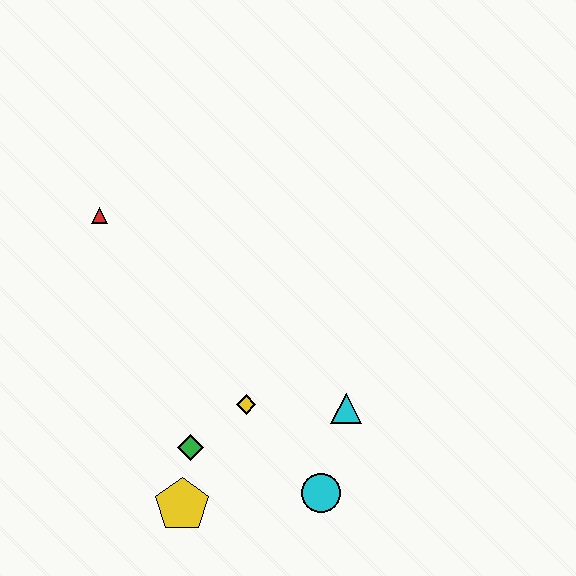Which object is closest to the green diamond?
The yellow pentagon is closest to the green diamond.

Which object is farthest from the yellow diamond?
The red triangle is farthest from the yellow diamond.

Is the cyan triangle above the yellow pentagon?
Yes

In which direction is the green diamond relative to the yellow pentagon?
The green diamond is above the yellow pentagon.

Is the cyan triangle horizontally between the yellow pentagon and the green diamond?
No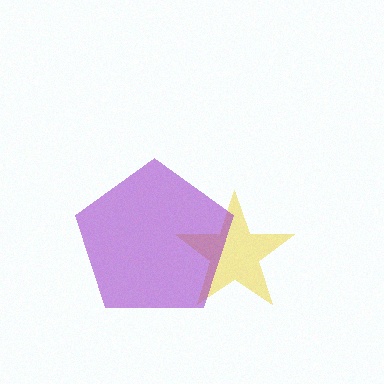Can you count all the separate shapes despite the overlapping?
Yes, there are 2 separate shapes.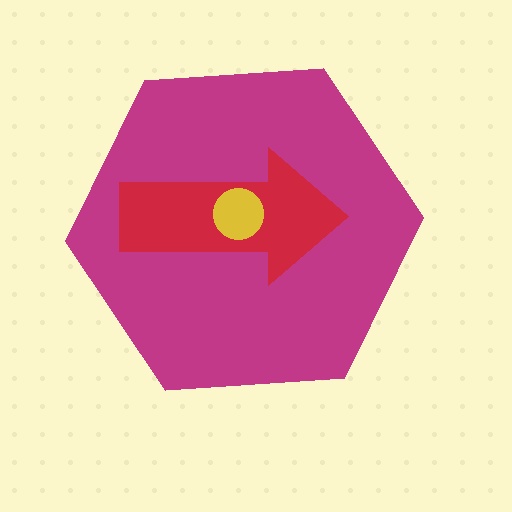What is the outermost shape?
The magenta hexagon.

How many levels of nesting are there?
3.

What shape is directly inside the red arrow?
The yellow circle.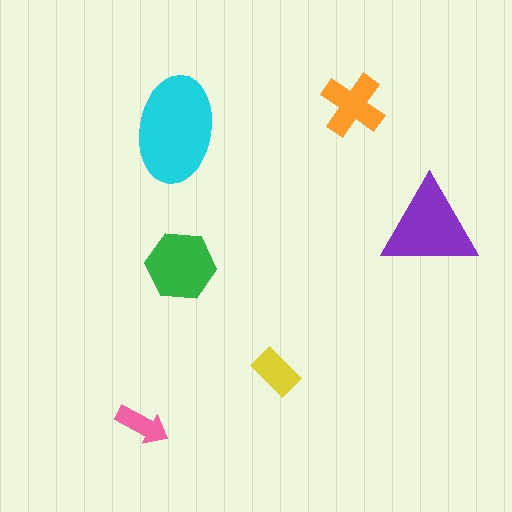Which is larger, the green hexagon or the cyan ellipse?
The cyan ellipse.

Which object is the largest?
The cyan ellipse.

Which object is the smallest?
The pink arrow.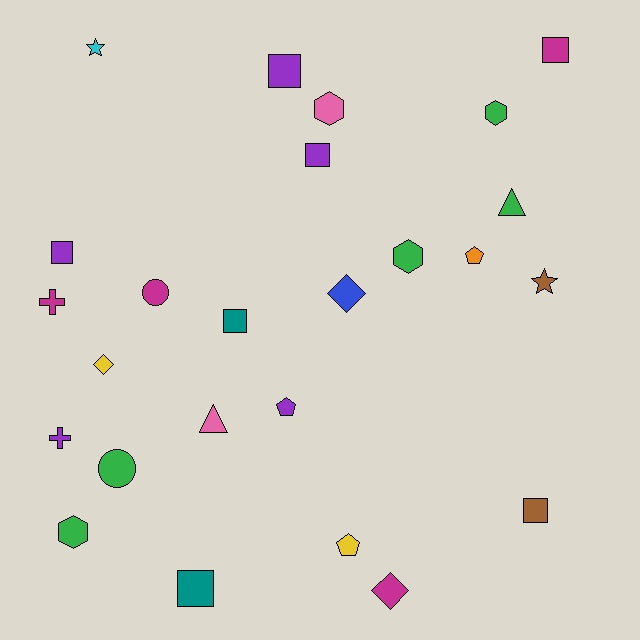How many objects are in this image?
There are 25 objects.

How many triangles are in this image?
There are 2 triangles.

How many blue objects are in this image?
There is 1 blue object.